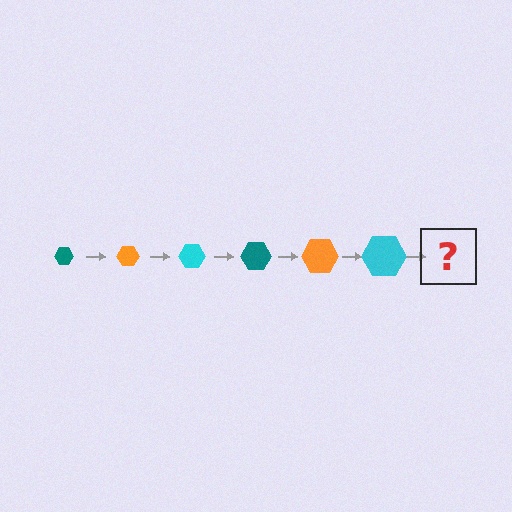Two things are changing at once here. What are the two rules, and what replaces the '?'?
The two rules are that the hexagon grows larger each step and the color cycles through teal, orange, and cyan. The '?' should be a teal hexagon, larger than the previous one.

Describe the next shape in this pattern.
It should be a teal hexagon, larger than the previous one.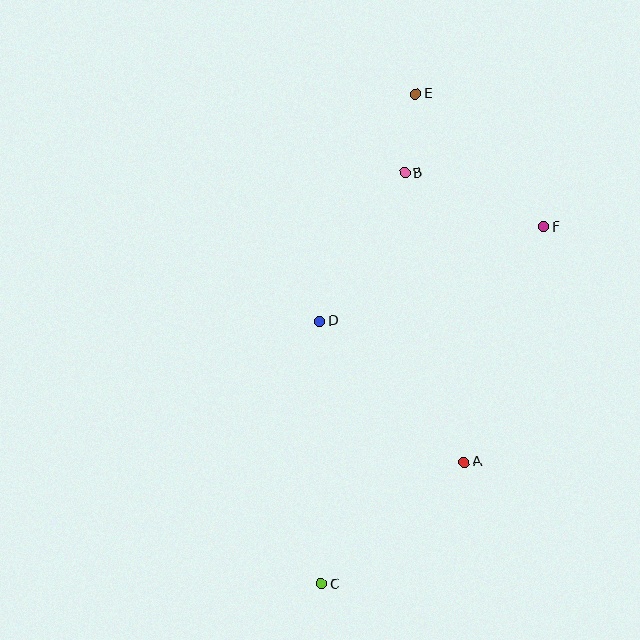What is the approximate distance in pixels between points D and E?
The distance between D and E is approximately 247 pixels.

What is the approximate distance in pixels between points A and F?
The distance between A and F is approximately 248 pixels.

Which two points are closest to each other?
Points B and E are closest to each other.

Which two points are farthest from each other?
Points C and E are farthest from each other.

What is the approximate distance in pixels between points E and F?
The distance between E and F is approximately 185 pixels.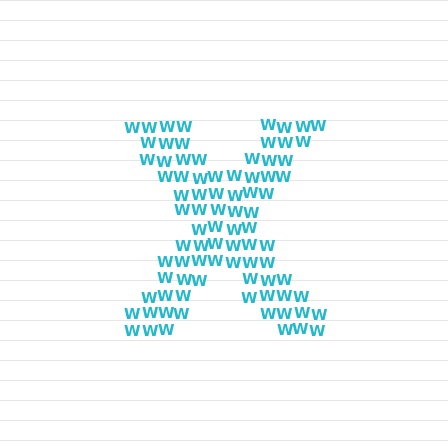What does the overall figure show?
The overall figure shows the letter X.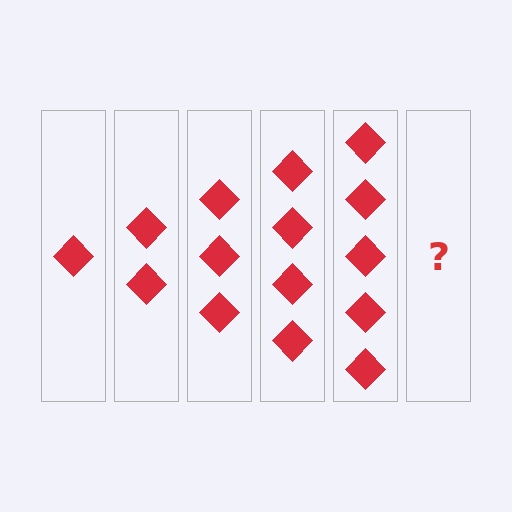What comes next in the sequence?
The next element should be 6 diamonds.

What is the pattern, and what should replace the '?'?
The pattern is that each step adds one more diamond. The '?' should be 6 diamonds.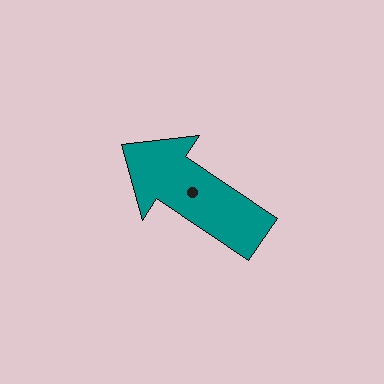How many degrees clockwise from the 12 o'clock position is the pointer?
Approximately 304 degrees.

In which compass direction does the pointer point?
Northwest.